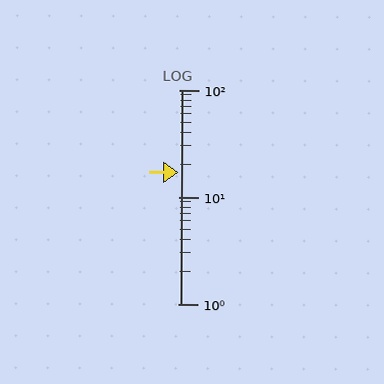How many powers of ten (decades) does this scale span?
The scale spans 2 decades, from 1 to 100.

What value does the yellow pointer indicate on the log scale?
The pointer indicates approximately 17.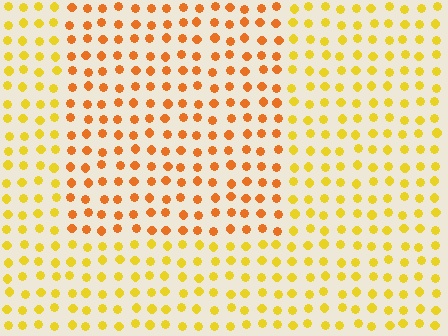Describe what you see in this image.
The image is filled with small yellow elements in a uniform arrangement. A rectangle-shaped region is visible where the elements are tinted to a slightly different hue, forming a subtle color boundary.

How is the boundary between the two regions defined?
The boundary is defined purely by a slight shift in hue (about 30 degrees). Spacing, size, and orientation are identical on both sides.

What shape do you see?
I see a rectangle.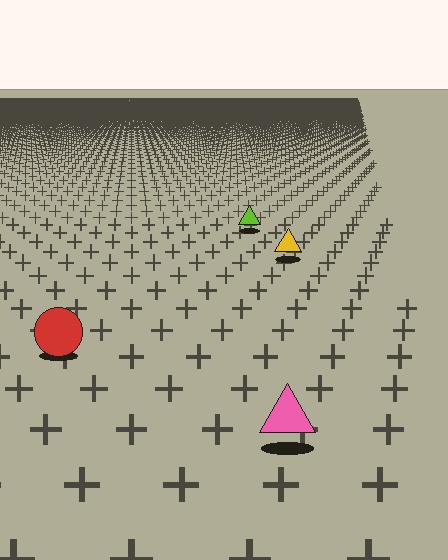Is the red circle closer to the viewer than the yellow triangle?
Yes. The red circle is closer — you can tell from the texture gradient: the ground texture is coarser near it.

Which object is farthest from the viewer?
The lime triangle is farthest from the viewer. It appears smaller and the ground texture around it is denser.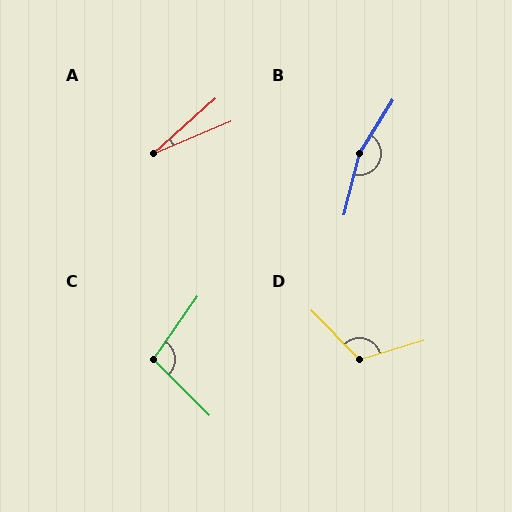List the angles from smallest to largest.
A (19°), C (100°), D (117°), B (162°).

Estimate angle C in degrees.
Approximately 100 degrees.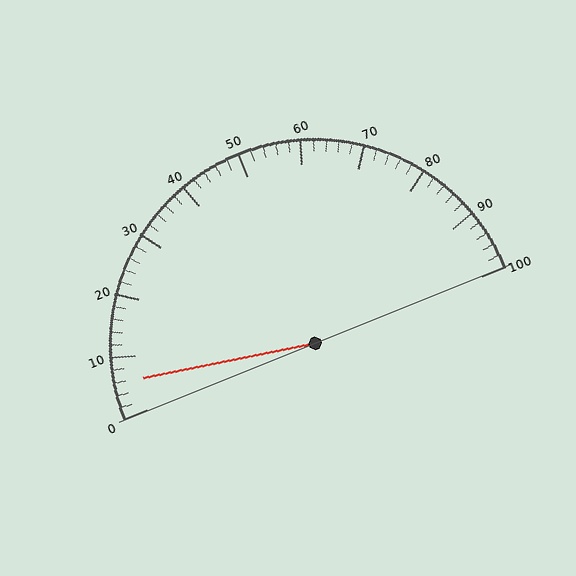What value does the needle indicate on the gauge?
The needle indicates approximately 6.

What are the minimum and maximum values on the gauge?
The gauge ranges from 0 to 100.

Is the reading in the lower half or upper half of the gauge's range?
The reading is in the lower half of the range (0 to 100).